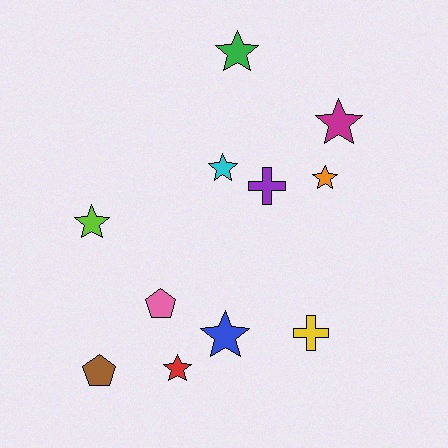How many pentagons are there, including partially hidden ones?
There are 2 pentagons.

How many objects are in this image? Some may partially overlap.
There are 11 objects.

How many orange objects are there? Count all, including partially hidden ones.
There is 1 orange object.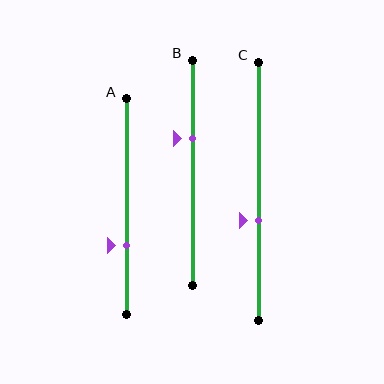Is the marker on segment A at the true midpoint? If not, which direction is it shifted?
No, the marker on segment A is shifted downward by about 18% of the segment length.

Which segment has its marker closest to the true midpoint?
Segment C has its marker closest to the true midpoint.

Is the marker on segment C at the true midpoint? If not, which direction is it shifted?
No, the marker on segment C is shifted downward by about 11% of the segment length.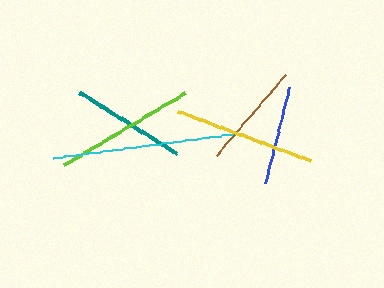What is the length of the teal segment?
The teal segment is approximately 115 pixels long.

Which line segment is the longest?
The cyan line is the longest at approximately 182 pixels.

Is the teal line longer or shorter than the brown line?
The teal line is longer than the brown line.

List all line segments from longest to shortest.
From longest to shortest: cyan, yellow, lime, teal, brown, blue.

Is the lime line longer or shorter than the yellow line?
The yellow line is longer than the lime line.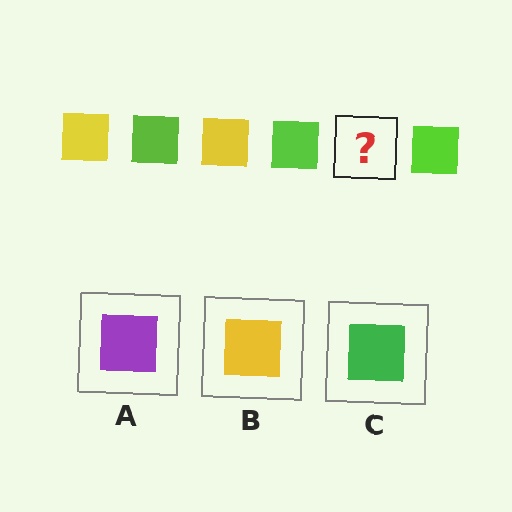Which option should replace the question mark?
Option B.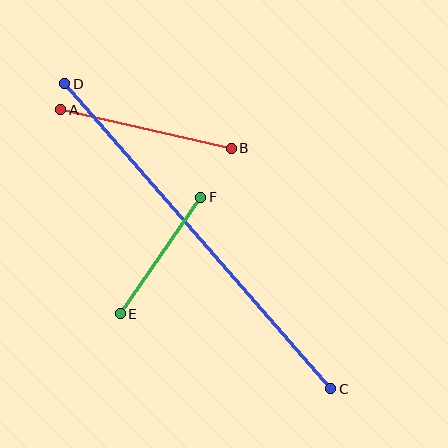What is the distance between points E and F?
The distance is approximately 142 pixels.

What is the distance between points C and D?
The distance is approximately 405 pixels.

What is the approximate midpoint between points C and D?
The midpoint is at approximately (198, 236) pixels.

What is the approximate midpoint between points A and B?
The midpoint is at approximately (146, 129) pixels.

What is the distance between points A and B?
The distance is approximately 175 pixels.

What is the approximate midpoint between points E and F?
The midpoint is at approximately (161, 256) pixels.